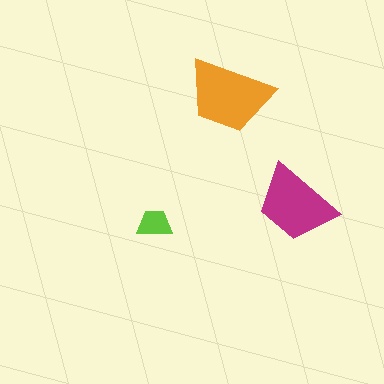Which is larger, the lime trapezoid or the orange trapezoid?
The orange one.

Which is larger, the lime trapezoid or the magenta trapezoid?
The magenta one.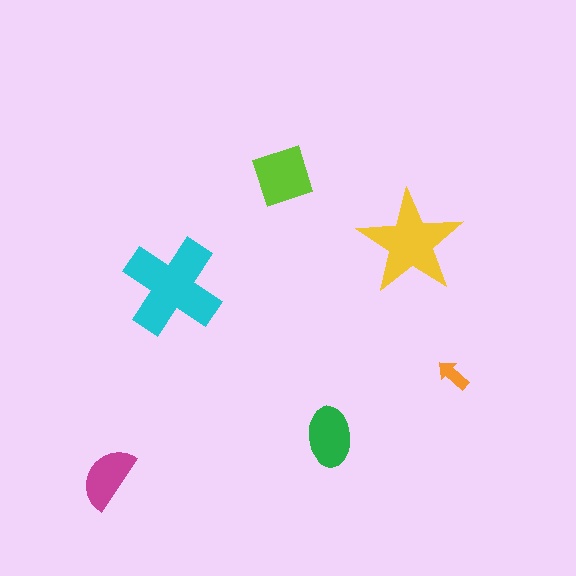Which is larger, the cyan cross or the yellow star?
The cyan cross.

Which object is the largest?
The cyan cross.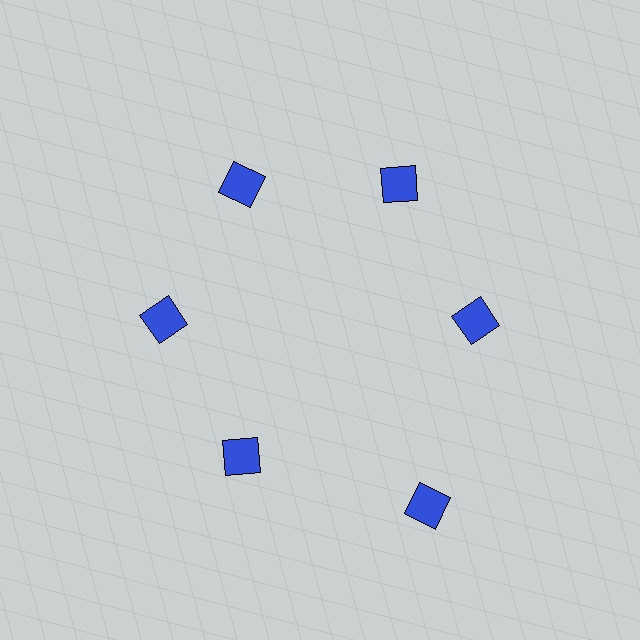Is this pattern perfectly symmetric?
No. The 6 blue diamonds are arranged in a ring, but one element near the 5 o'clock position is pushed outward from the center, breaking the 6-fold rotational symmetry.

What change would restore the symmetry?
The symmetry would be restored by moving it inward, back onto the ring so that all 6 diamonds sit at equal angles and equal distance from the center.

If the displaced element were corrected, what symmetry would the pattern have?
It would have 6-fold rotational symmetry — the pattern would map onto itself every 60 degrees.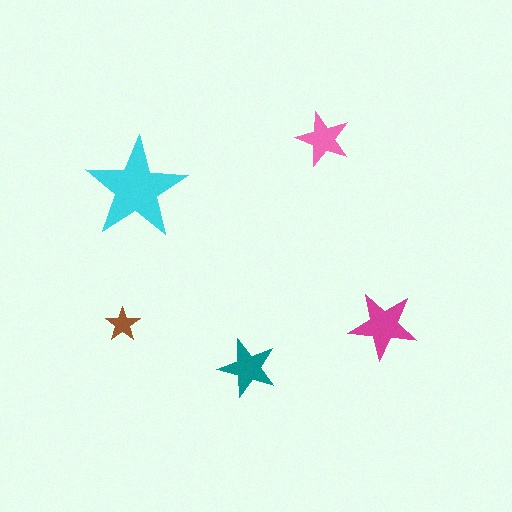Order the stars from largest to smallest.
the cyan one, the magenta one, the teal one, the pink one, the brown one.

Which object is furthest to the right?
The magenta star is rightmost.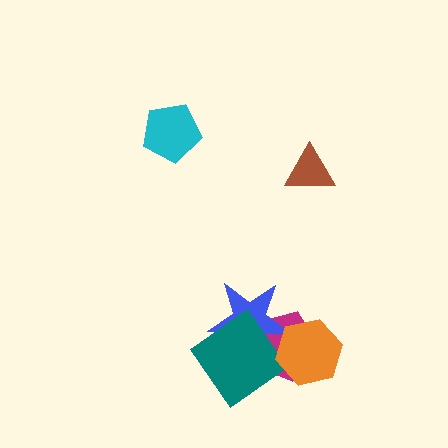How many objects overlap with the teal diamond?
3 objects overlap with the teal diamond.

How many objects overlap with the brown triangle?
0 objects overlap with the brown triangle.